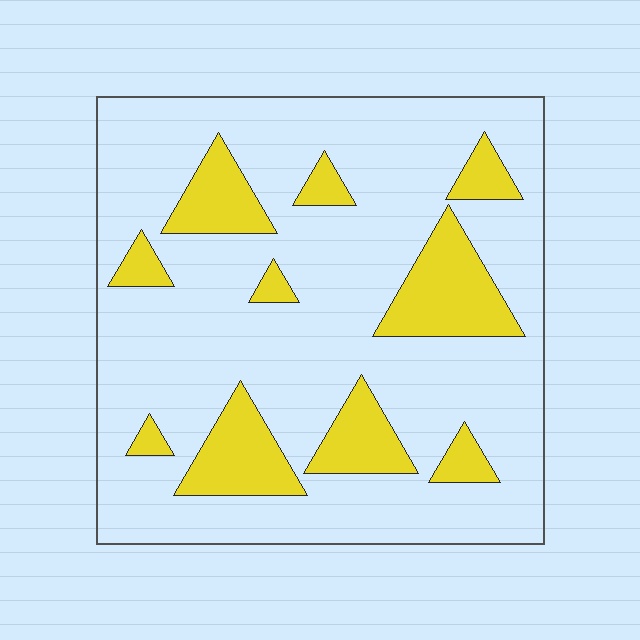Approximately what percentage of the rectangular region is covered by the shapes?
Approximately 20%.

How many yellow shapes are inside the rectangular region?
10.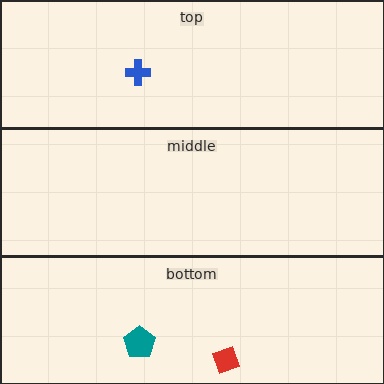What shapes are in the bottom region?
The red diamond, the teal pentagon.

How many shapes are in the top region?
1.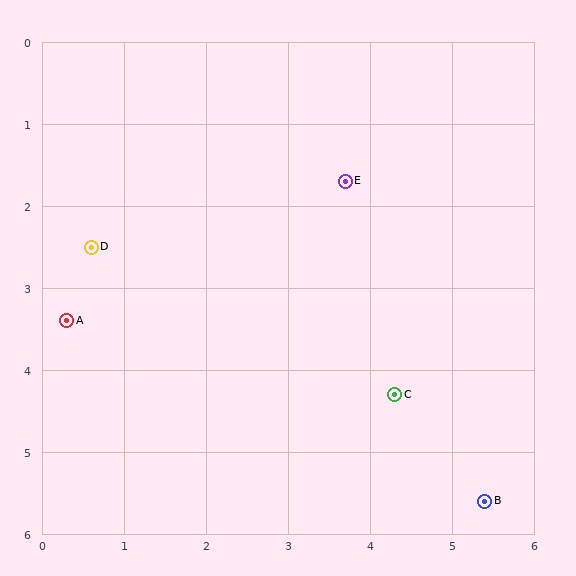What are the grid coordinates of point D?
Point D is at approximately (0.6, 2.5).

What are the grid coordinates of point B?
Point B is at approximately (5.4, 5.6).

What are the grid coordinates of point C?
Point C is at approximately (4.3, 4.3).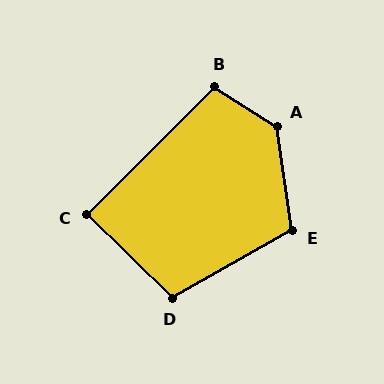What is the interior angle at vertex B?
Approximately 103 degrees (obtuse).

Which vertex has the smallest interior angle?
C, at approximately 89 degrees.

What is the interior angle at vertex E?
Approximately 111 degrees (obtuse).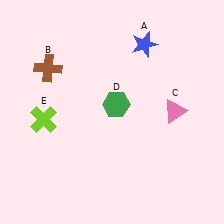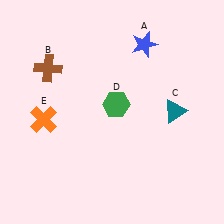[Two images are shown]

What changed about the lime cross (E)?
In Image 1, E is lime. In Image 2, it changed to orange.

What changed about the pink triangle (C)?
In Image 1, C is pink. In Image 2, it changed to teal.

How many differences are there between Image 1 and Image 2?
There are 2 differences between the two images.